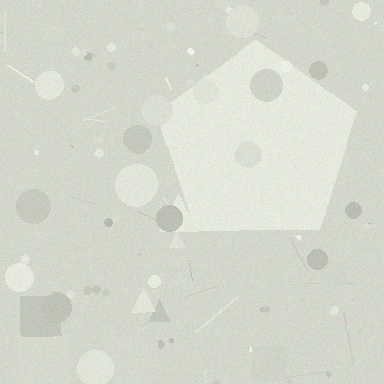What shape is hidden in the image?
A pentagon is hidden in the image.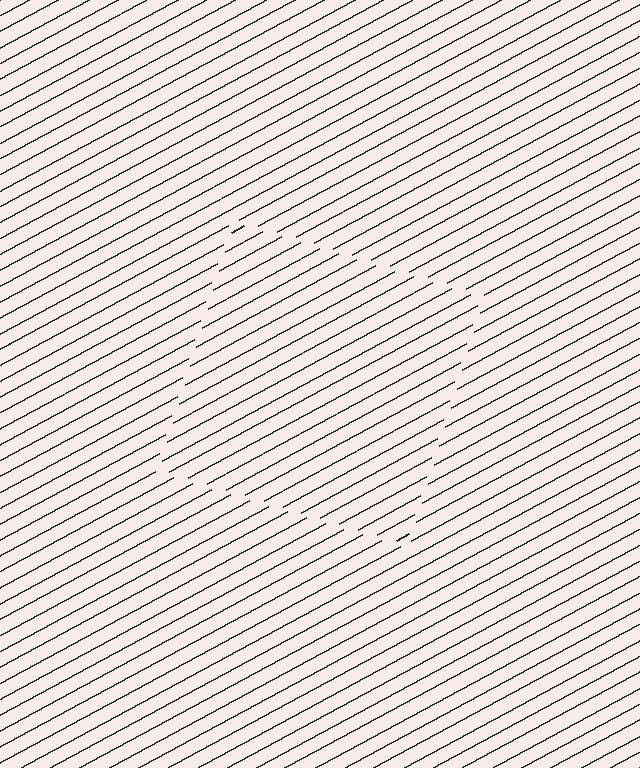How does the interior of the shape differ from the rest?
The interior of the shape contains the same grating, shifted by half a period — the contour is defined by the phase discontinuity where line-ends from the inner and outer gratings abut.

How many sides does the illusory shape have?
4 sides — the line-ends trace a square.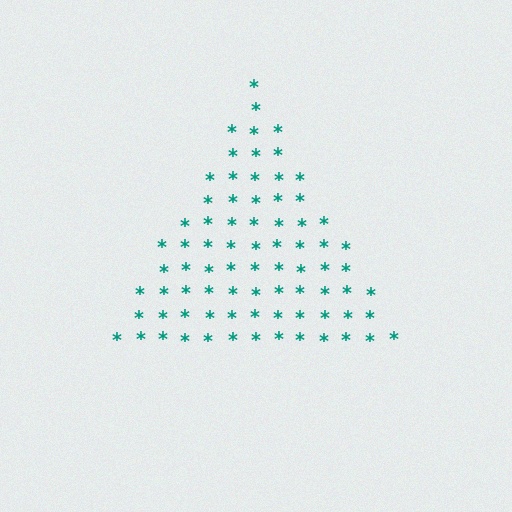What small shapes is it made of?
It is made of small asterisks.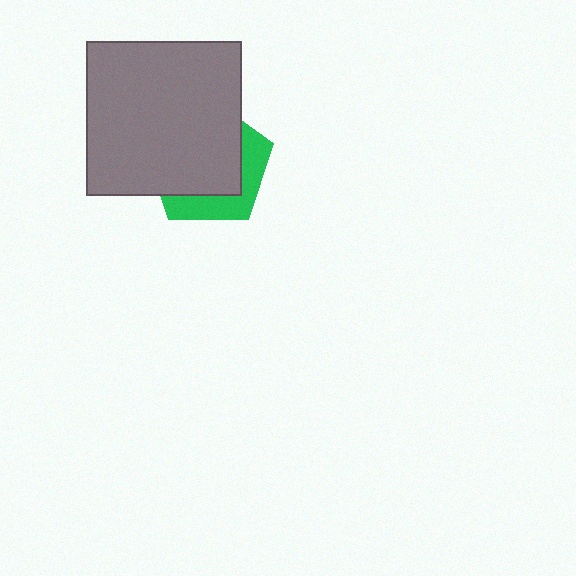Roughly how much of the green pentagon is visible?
A small part of it is visible (roughly 34%).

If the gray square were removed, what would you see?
You would see the complete green pentagon.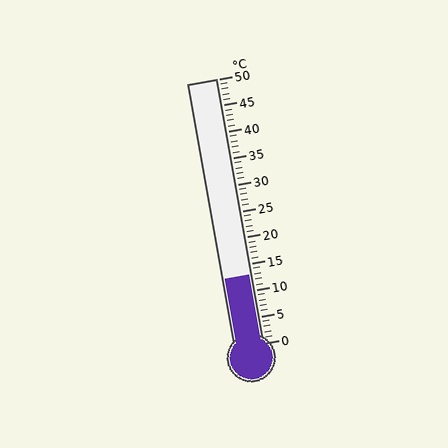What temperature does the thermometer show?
The thermometer shows approximately 13°C.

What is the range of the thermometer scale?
The thermometer scale ranges from 0°C to 50°C.